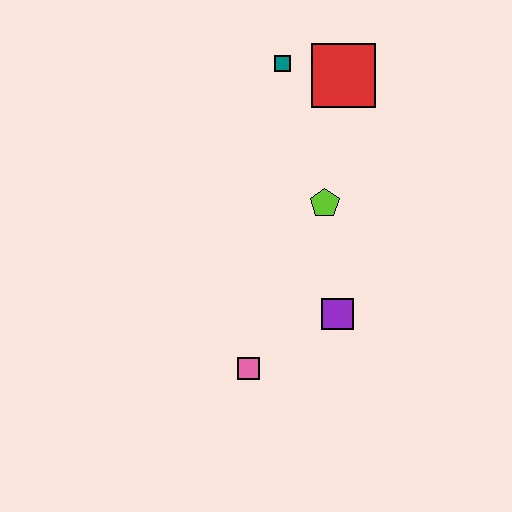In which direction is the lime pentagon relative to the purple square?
The lime pentagon is above the purple square.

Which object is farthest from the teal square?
The pink square is farthest from the teal square.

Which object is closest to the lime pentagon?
The purple square is closest to the lime pentagon.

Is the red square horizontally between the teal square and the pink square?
No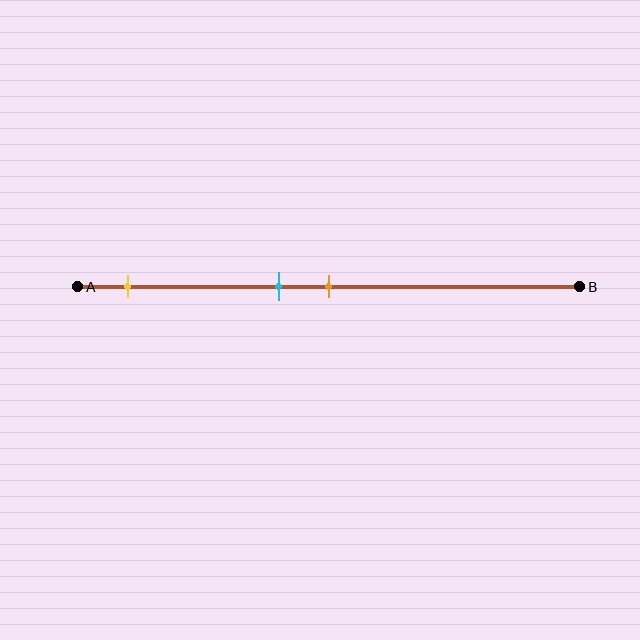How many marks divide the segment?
There are 3 marks dividing the segment.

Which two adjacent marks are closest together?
The cyan and orange marks are the closest adjacent pair.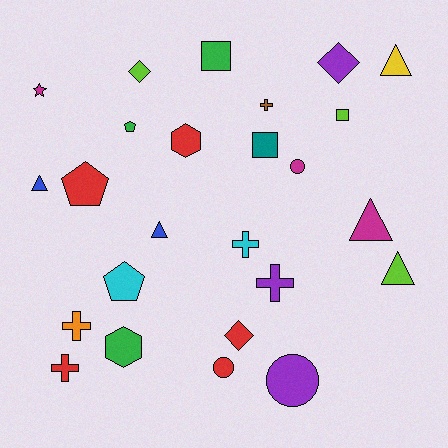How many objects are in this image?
There are 25 objects.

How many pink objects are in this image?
There are no pink objects.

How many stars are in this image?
There is 1 star.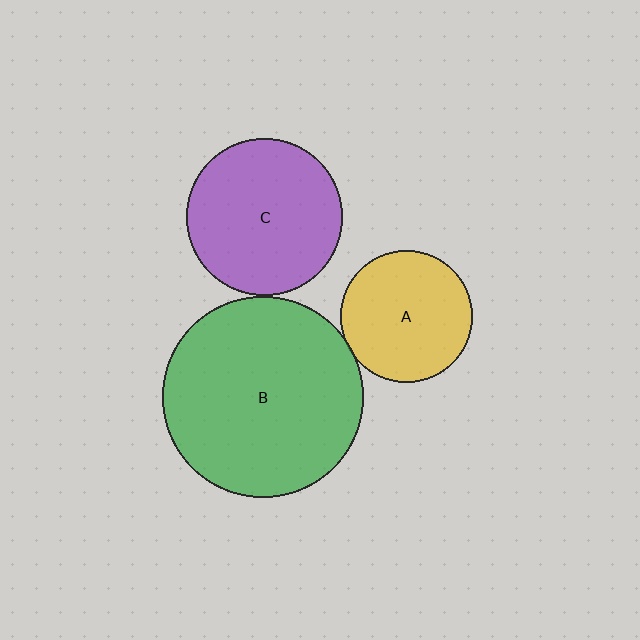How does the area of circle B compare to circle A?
Approximately 2.3 times.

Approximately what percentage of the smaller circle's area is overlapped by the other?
Approximately 5%.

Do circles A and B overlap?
Yes.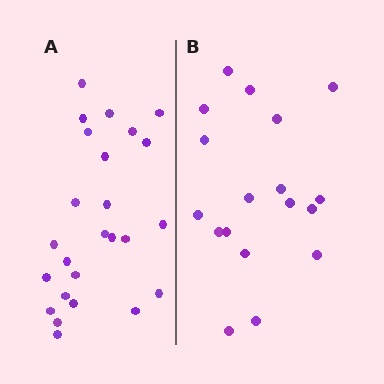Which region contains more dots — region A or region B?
Region A (the left region) has more dots.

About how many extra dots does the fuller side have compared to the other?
Region A has roughly 8 or so more dots than region B.